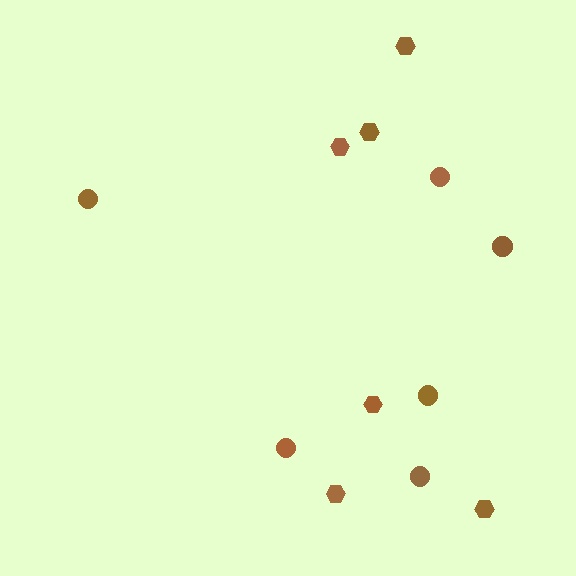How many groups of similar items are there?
There are 2 groups: one group of circles (6) and one group of hexagons (6).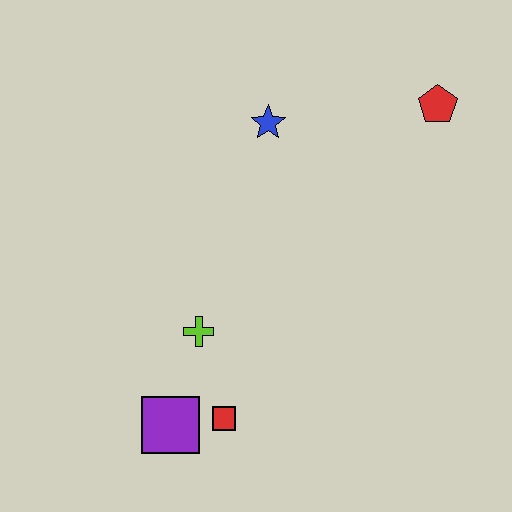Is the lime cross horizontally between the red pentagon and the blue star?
No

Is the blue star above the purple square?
Yes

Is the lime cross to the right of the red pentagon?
No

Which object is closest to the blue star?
The red pentagon is closest to the blue star.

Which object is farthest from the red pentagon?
The purple square is farthest from the red pentagon.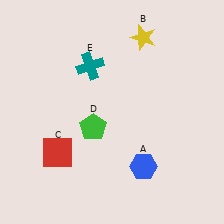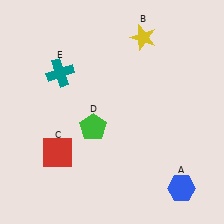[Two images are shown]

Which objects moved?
The objects that moved are: the blue hexagon (A), the teal cross (E).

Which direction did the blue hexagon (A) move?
The blue hexagon (A) moved right.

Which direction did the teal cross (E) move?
The teal cross (E) moved left.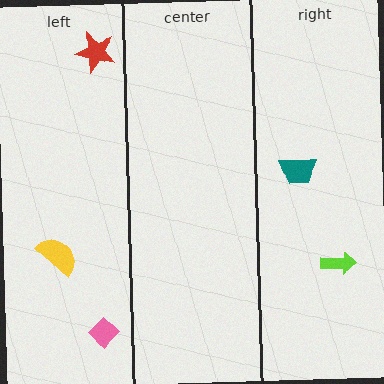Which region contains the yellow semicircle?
The left region.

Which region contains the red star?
The left region.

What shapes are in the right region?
The teal trapezoid, the lime arrow.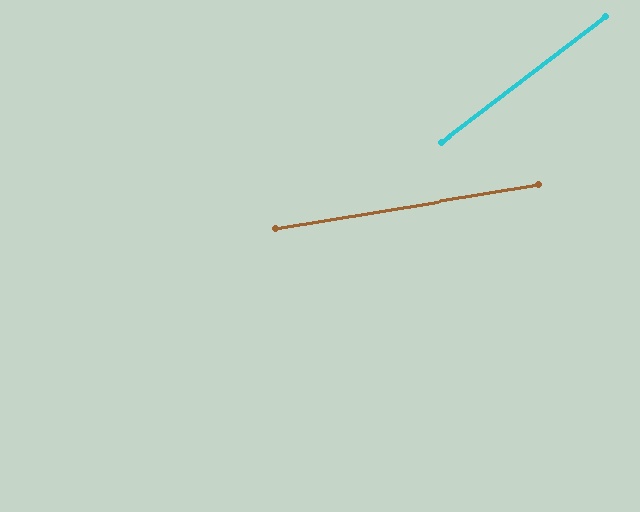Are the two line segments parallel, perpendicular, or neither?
Neither parallel nor perpendicular — they differ by about 28°.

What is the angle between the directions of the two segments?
Approximately 28 degrees.